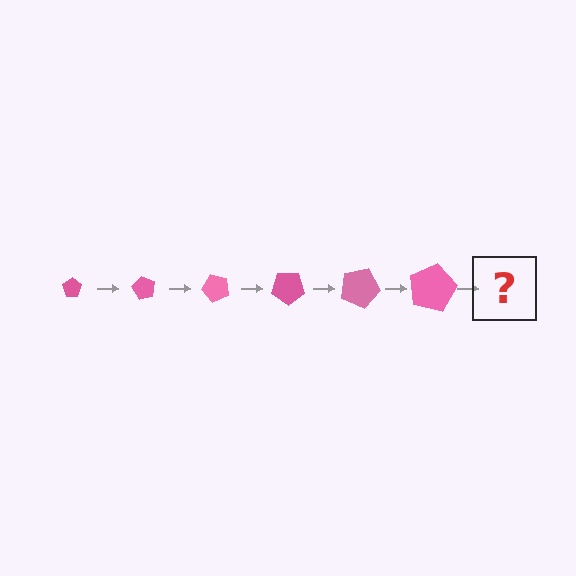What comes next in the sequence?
The next element should be a pentagon, larger than the previous one and rotated 360 degrees from the start.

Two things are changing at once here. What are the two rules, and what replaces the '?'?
The two rules are that the pentagon grows larger each step and it rotates 60 degrees each step. The '?' should be a pentagon, larger than the previous one and rotated 360 degrees from the start.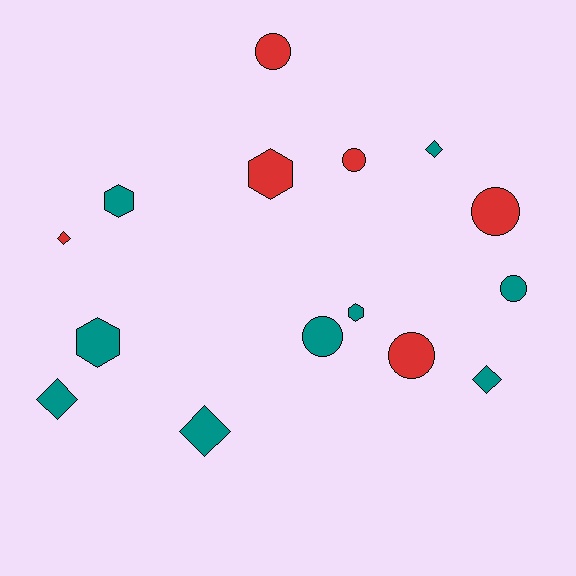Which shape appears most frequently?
Circle, with 6 objects.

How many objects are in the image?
There are 15 objects.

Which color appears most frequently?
Teal, with 9 objects.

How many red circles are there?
There are 4 red circles.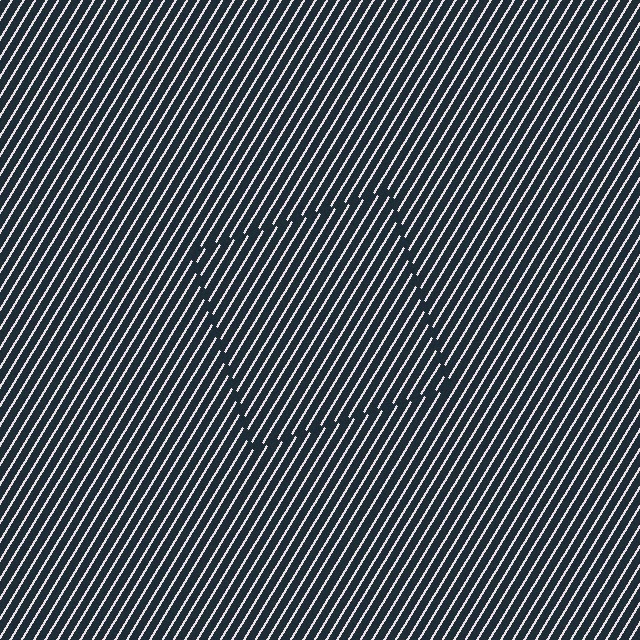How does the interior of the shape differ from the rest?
The interior of the shape contains the same grating, shifted by half a period — the contour is defined by the phase discontinuity where line-ends from the inner and outer gratings abut.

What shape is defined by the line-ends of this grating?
An illusory square. The interior of the shape contains the same grating, shifted by half a period — the contour is defined by the phase discontinuity where line-ends from the inner and outer gratings abut.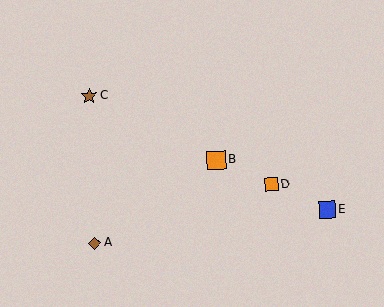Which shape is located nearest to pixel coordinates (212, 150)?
The orange square (labeled B) at (216, 160) is nearest to that location.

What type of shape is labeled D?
Shape D is an orange square.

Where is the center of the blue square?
The center of the blue square is at (327, 210).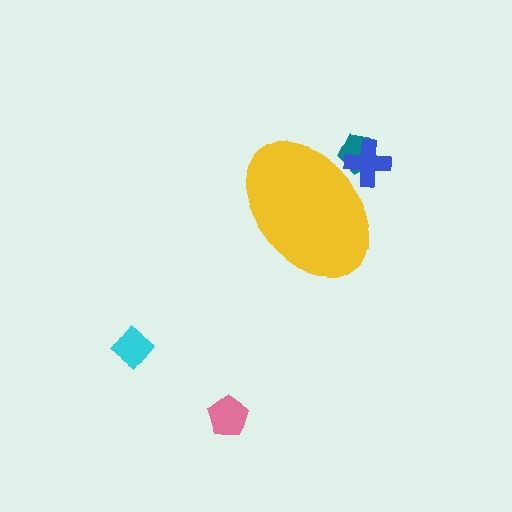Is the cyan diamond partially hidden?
No, the cyan diamond is fully visible.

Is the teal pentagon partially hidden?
Yes, the teal pentagon is partially hidden behind the yellow ellipse.